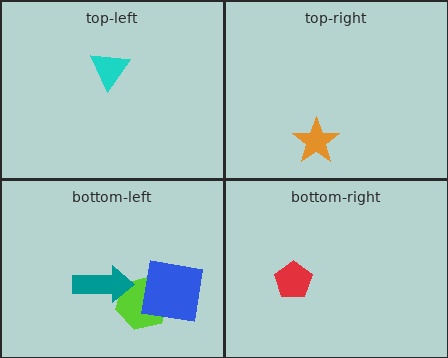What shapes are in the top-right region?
The orange star.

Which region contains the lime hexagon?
The bottom-left region.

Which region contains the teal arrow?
The bottom-left region.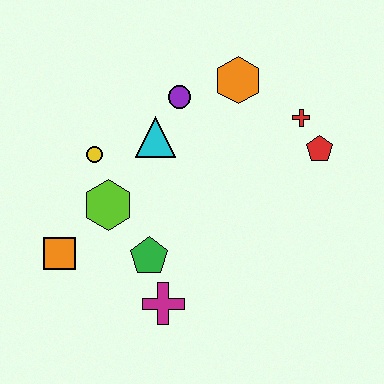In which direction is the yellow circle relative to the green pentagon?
The yellow circle is above the green pentagon.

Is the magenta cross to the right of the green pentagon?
Yes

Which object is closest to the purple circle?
The cyan triangle is closest to the purple circle.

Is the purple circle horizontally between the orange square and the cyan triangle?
No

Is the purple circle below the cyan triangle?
No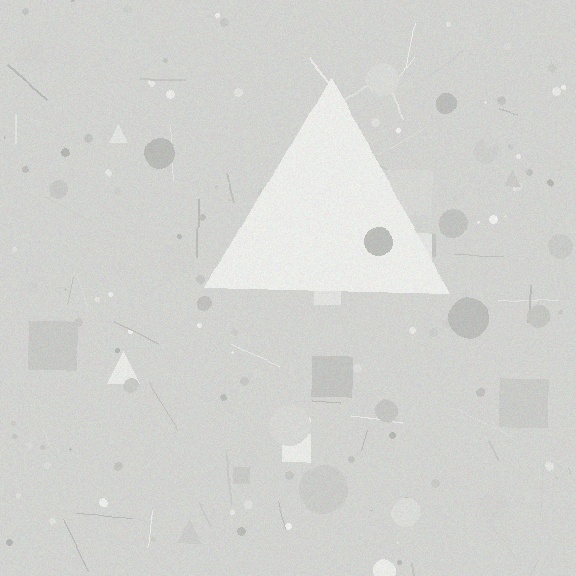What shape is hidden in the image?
A triangle is hidden in the image.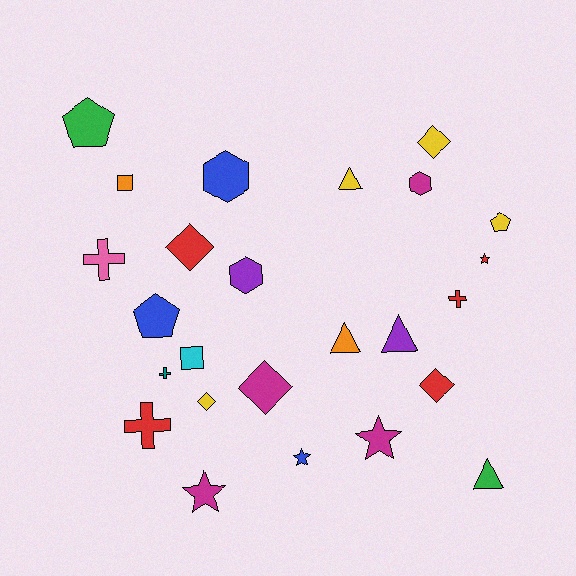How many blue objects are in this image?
There are 3 blue objects.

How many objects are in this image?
There are 25 objects.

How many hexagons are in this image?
There are 3 hexagons.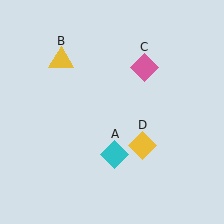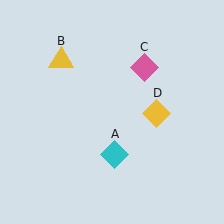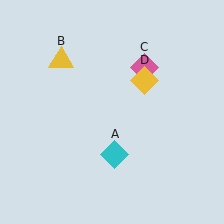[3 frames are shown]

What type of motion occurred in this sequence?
The yellow diamond (object D) rotated counterclockwise around the center of the scene.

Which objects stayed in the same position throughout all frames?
Cyan diamond (object A) and yellow triangle (object B) and pink diamond (object C) remained stationary.